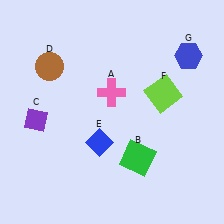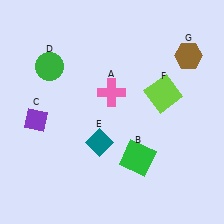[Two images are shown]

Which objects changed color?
D changed from brown to green. E changed from blue to teal. G changed from blue to brown.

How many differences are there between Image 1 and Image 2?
There are 3 differences between the two images.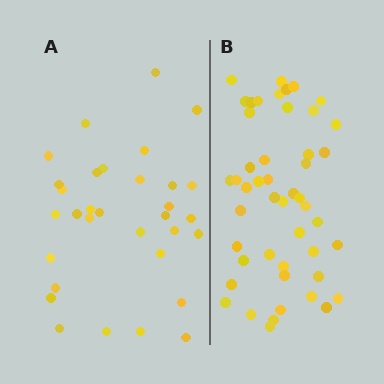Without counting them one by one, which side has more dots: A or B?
Region B (the right region) has more dots.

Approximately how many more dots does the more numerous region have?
Region B has approximately 15 more dots than region A.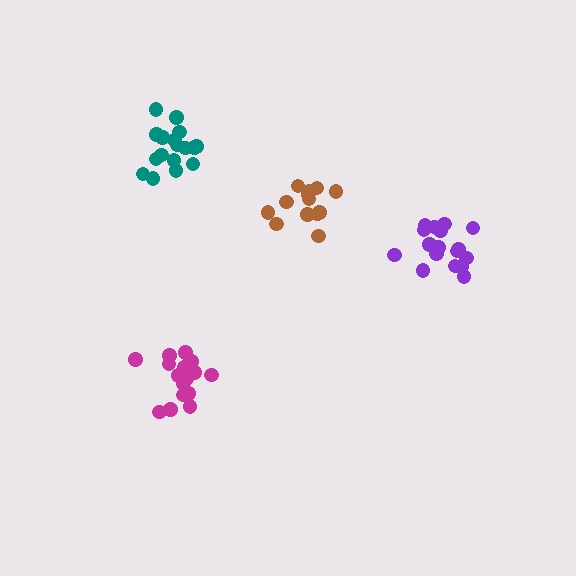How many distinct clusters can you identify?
There are 4 distinct clusters.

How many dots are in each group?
Group 1: 16 dots, Group 2: 13 dots, Group 3: 17 dots, Group 4: 17 dots (63 total).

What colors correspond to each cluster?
The clusters are colored: magenta, brown, teal, purple.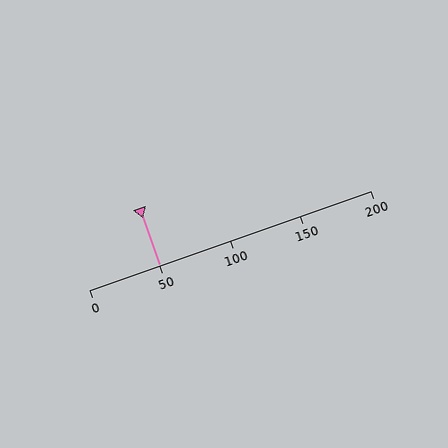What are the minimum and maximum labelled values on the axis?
The axis runs from 0 to 200.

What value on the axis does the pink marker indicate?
The marker indicates approximately 50.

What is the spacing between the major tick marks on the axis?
The major ticks are spaced 50 apart.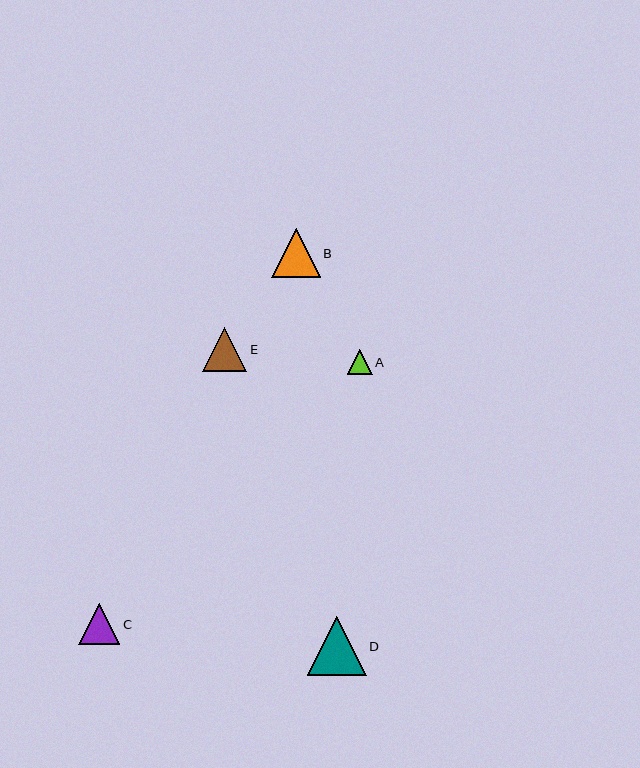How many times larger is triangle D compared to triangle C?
Triangle D is approximately 1.4 times the size of triangle C.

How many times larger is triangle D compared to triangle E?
Triangle D is approximately 1.3 times the size of triangle E.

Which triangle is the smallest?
Triangle A is the smallest with a size of approximately 25 pixels.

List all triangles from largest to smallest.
From largest to smallest: D, B, E, C, A.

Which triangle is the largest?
Triangle D is the largest with a size of approximately 59 pixels.